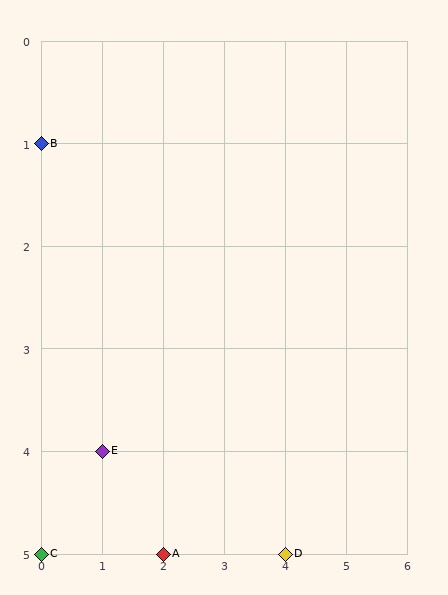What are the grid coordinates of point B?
Point B is at grid coordinates (0, 1).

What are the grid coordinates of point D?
Point D is at grid coordinates (4, 5).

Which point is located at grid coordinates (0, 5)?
Point C is at (0, 5).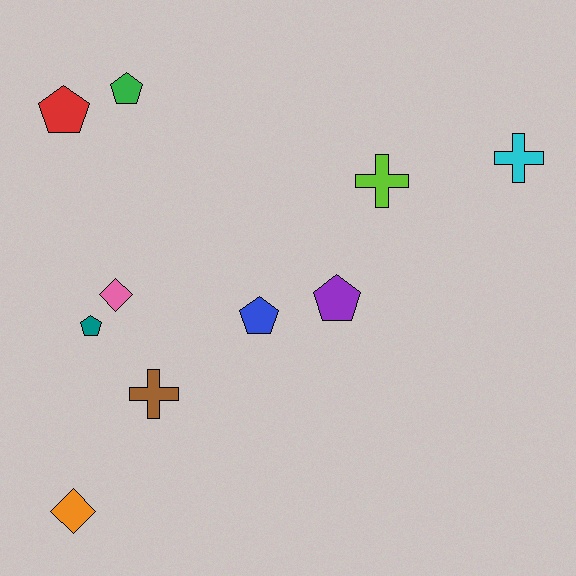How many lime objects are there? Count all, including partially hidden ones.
There is 1 lime object.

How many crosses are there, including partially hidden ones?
There are 3 crosses.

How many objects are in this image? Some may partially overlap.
There are 10 objects.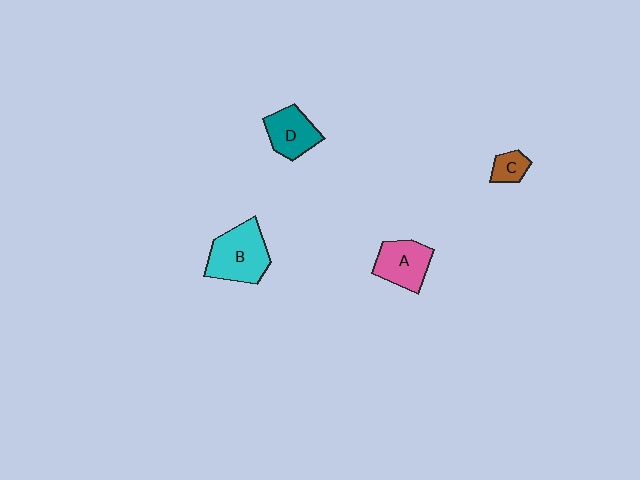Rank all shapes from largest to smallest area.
From largest to smallest: B (cyan), A (pink), D (teal), C (brown).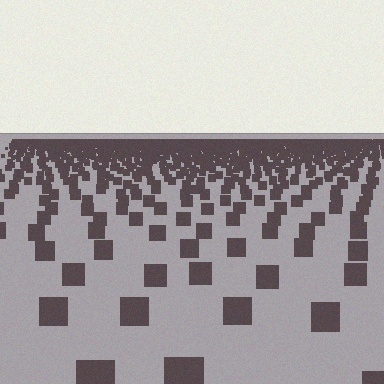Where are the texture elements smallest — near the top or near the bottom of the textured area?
Near the top.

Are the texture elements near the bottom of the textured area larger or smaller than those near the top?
Larger. Near the bottom, elements are closer to the viewer and appear at a bigger on-screen size.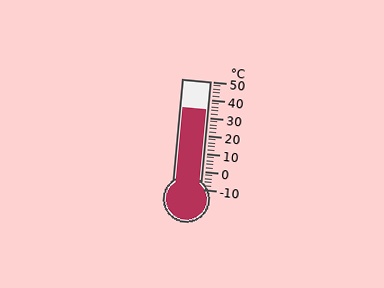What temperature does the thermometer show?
The thermometer shows approximately 34°C.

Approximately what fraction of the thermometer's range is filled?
The thermometer is filled to approximately 75% of its range.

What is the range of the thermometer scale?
The thermometer scale ranges from -10°C to 50°C.